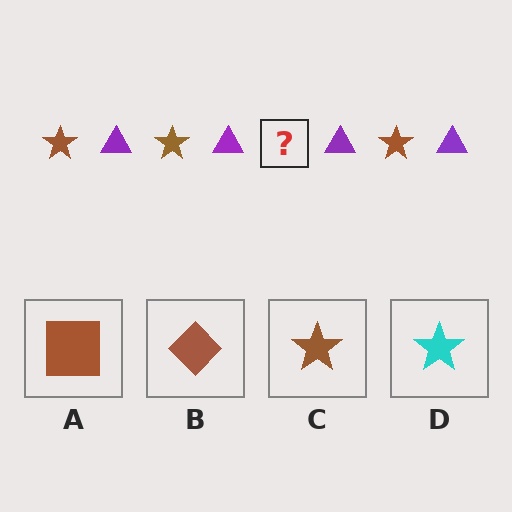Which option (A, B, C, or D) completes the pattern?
C.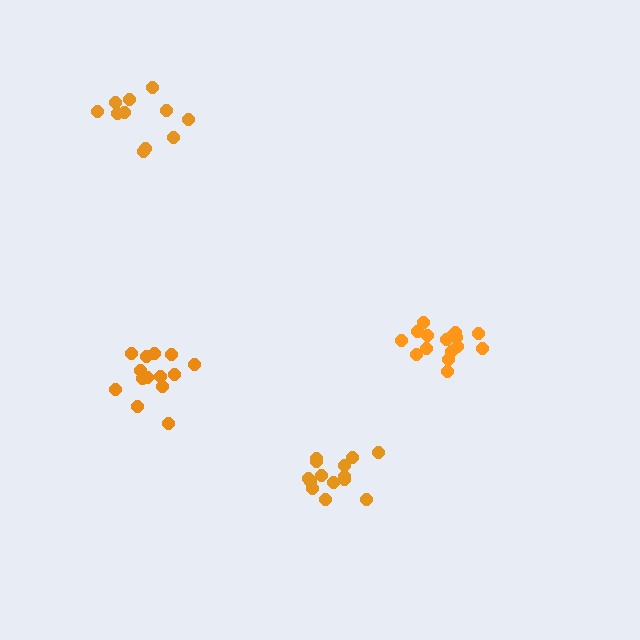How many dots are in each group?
Group 1: 11 dots, Group 2: 14 dots, Group 3: 14 dots, Group 4: 16 dots (55 total).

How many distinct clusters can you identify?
There are 4 distinct clusters.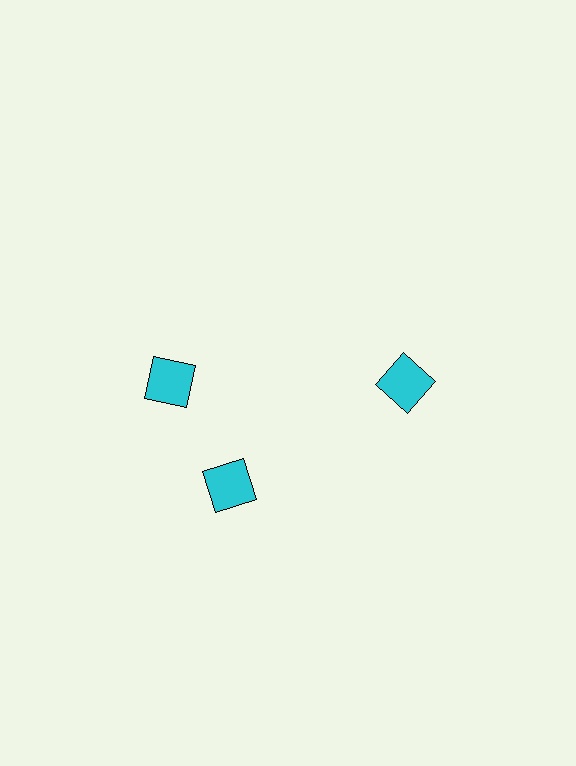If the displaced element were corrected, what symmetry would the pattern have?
It would have 3-fold rotational symmetry — the pattern would map onto itself every 120 degrees.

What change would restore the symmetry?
The symmetry would be restored by rotating it back into even spacing with its neighbors so that all 3 squares sit at equal angles and equal distance from the center.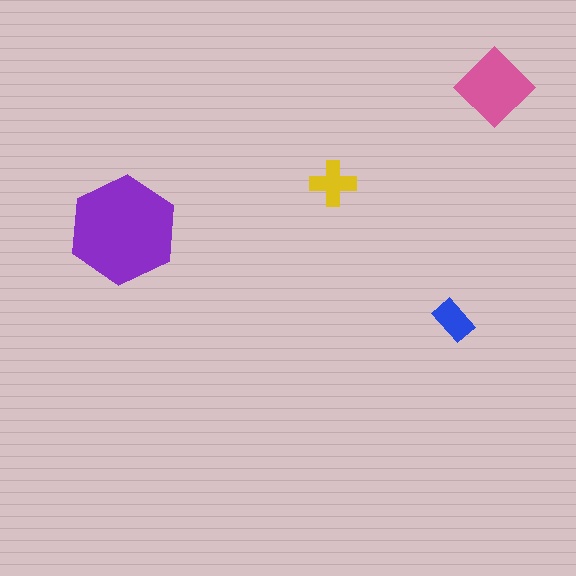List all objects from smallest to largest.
The blue rectangle, the yellow cross, the pink diamond, the purple hexagon.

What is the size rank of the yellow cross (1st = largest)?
3rd.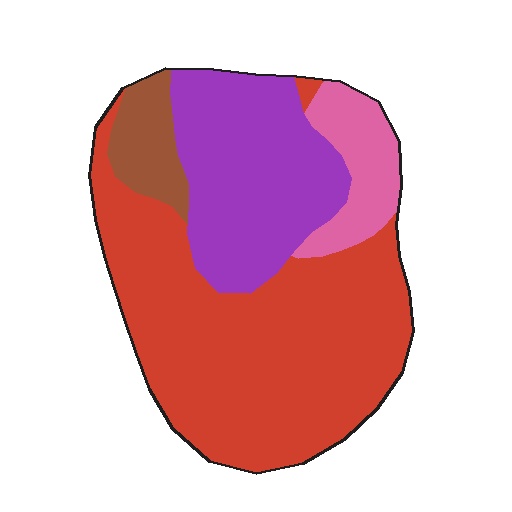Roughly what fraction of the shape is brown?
Brown takes up about one tenth (1/10) of the shape.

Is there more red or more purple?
Red.